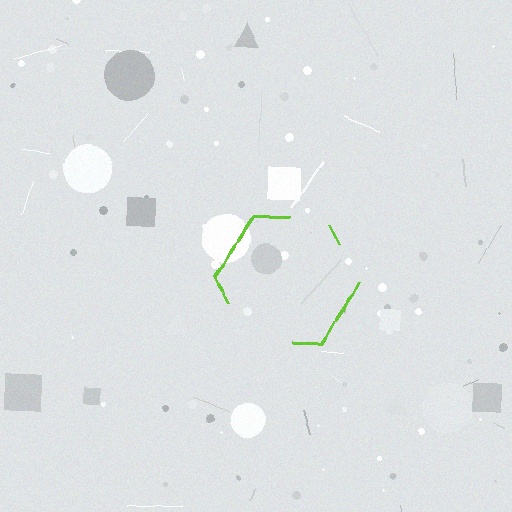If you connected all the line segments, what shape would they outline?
They would outline a hexagon.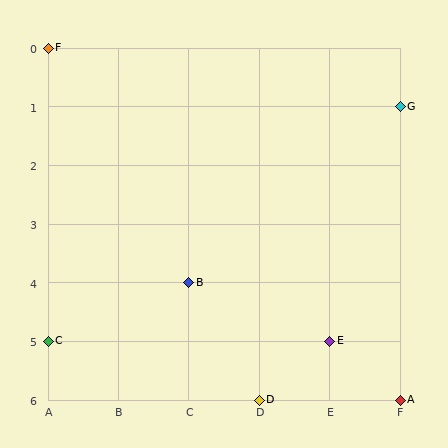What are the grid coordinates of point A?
Point A is at grid coordinates (F, 6).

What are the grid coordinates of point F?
Point F is at grid coordinates (A, 0).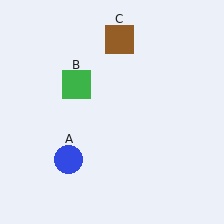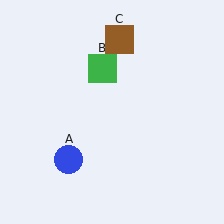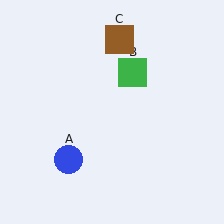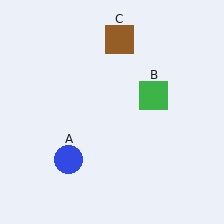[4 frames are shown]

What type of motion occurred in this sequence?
The green square (object B) rotated clockwise around the center of the scene.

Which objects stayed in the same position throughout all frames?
Blue circle (object A) and brown square (object C) remained stationary.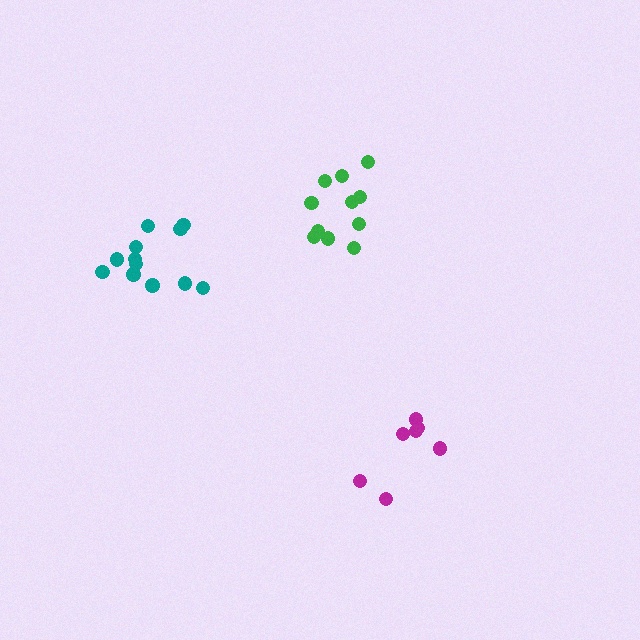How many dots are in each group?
Group 1: 11 dots, Group 2: 12 dots, Group 3: 7 dots (30 total).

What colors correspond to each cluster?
The clusters are colored: green, teal, magenta.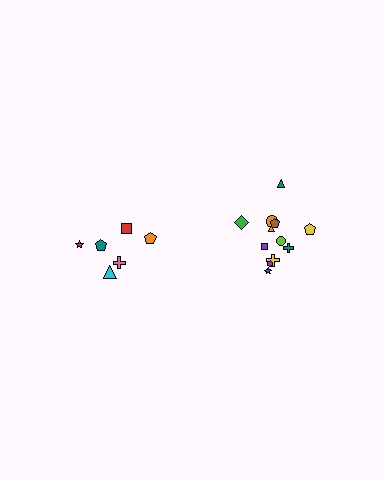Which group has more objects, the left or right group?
The right group.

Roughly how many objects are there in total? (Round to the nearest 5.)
Roughly 20 objects in total.